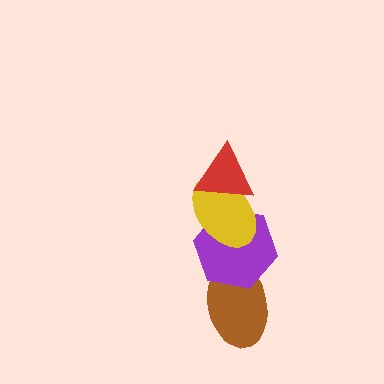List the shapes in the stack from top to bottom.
From top to bottom: the red triangle, the yellow ellipse, the purple hexagon, the brown ellipse.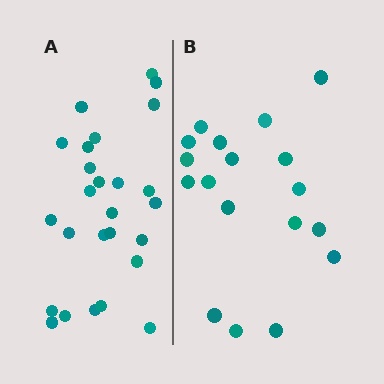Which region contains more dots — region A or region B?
Region A (the left region) has more dots.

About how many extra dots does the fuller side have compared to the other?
Region A has roughly 8 or so more dots than region B.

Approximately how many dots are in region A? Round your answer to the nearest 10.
About 30 dots. (The exact count is 26, which rounds to 30.)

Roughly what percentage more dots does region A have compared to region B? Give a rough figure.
About 45% more.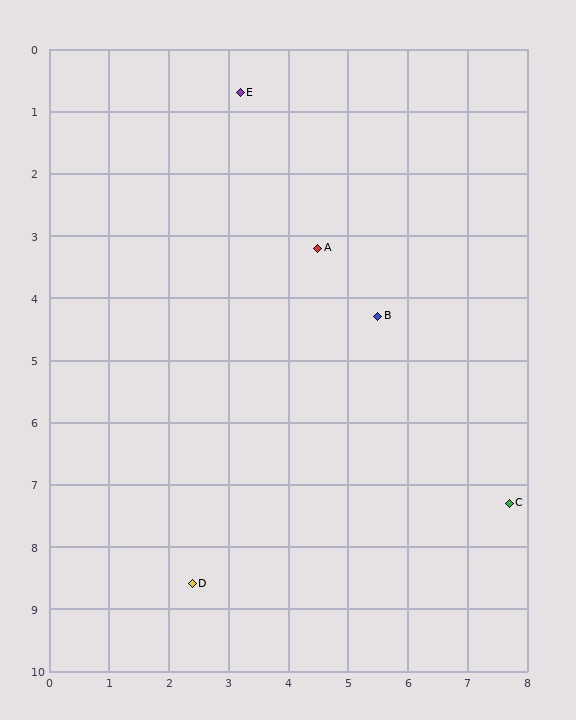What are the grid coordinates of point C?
Point C is at approximately (7.7, 7.3).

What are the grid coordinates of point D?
Point D is at approximately (2.4, 8.6).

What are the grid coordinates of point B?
Point B is at approximately (5.5, 4.3).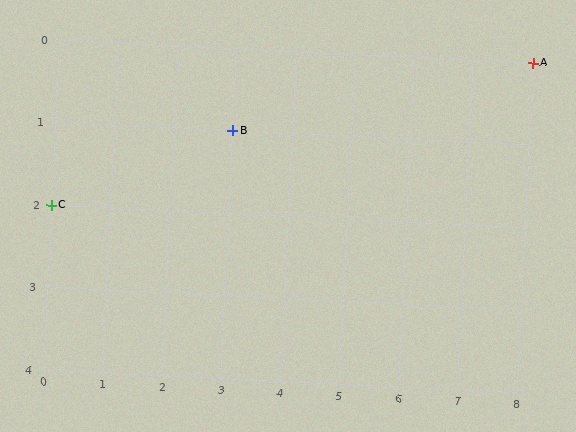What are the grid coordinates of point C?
Point C is at grid coordinates (0, 2).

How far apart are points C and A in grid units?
Points C and A are 8 columns and 2 rows apart (about 8.2 grid units diagonally).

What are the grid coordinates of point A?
Point A is at grid coordinates (8, 0).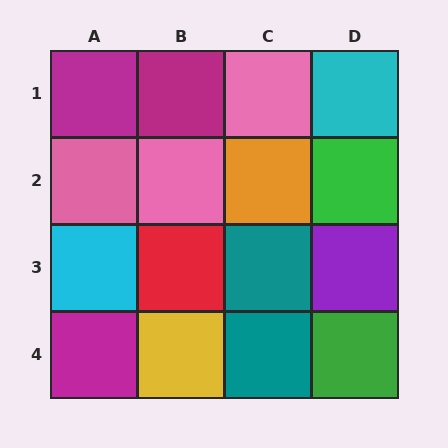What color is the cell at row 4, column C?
Teal.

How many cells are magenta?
3 cells are magenta.